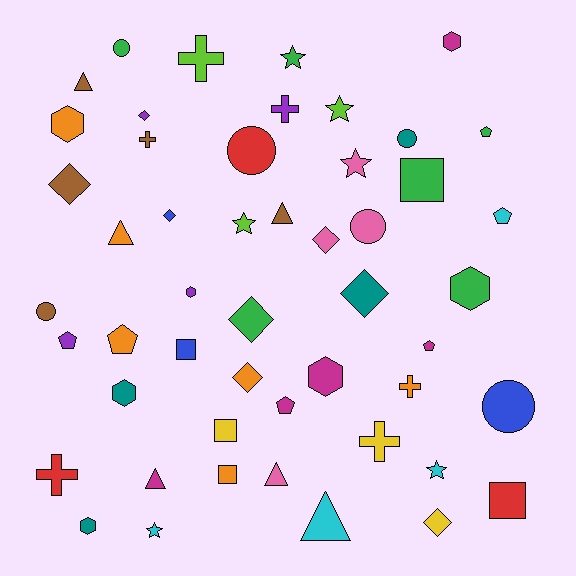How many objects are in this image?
There are 50 objects.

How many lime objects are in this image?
There are 3 lime objects.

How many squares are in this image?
There are 5 squares.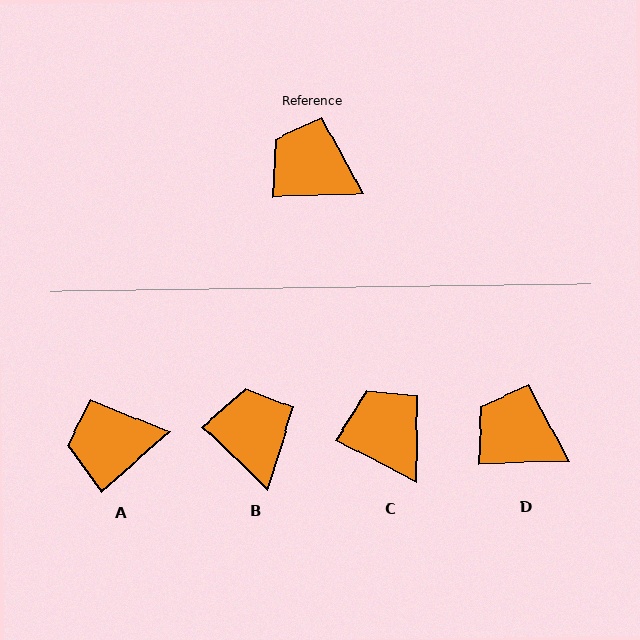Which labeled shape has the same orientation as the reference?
D.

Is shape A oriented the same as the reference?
No, it is off by about 39 degrees.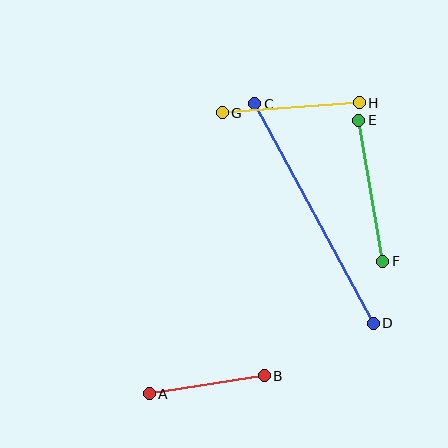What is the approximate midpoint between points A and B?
The midpoint is at approximately (207, 385) pixels.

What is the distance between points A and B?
The distance is approximately 116 pixels.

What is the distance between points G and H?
The distance is approximately 138 pixels.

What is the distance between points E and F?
The distance is approximately 143 pixels.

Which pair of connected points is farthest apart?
Points C and D are farthest apart.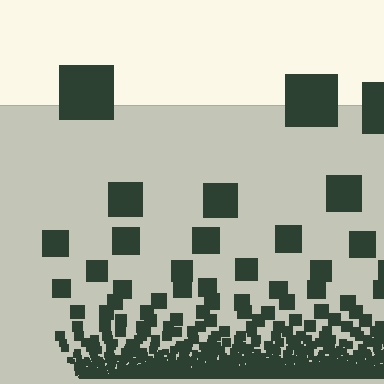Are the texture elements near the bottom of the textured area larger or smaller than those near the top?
Smaller. The gradient is inverted — elements near the bottom are smaller and denser.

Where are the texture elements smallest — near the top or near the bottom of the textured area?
Near the bottom.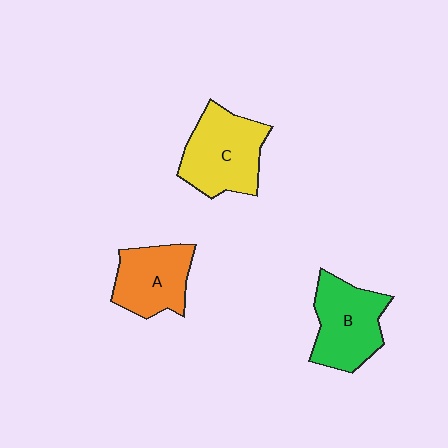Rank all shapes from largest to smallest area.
From largest to smallest: C (yellow), B (green), A (orange).